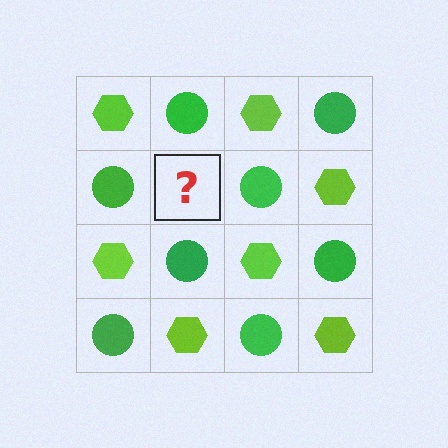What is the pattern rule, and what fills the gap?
The rule is that it alternates lime hexagon and green circle in a checkerboard pattern. The gap should be filled with a lime hexagon.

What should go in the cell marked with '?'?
The missing cell should contain a lime hexagon.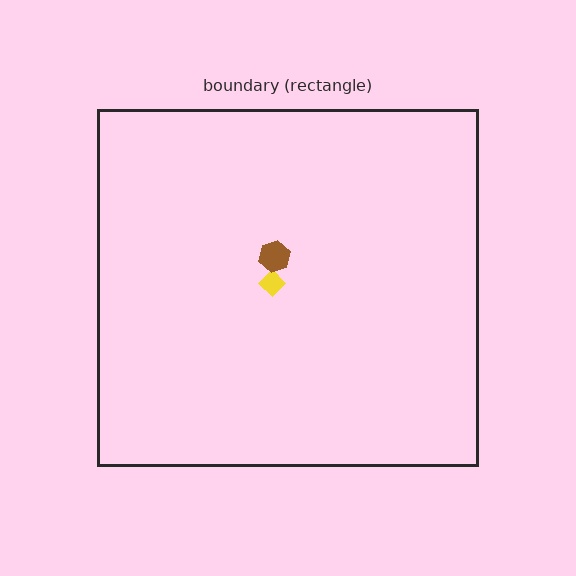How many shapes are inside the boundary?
2 inside, 0 outside.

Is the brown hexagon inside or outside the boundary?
Inside.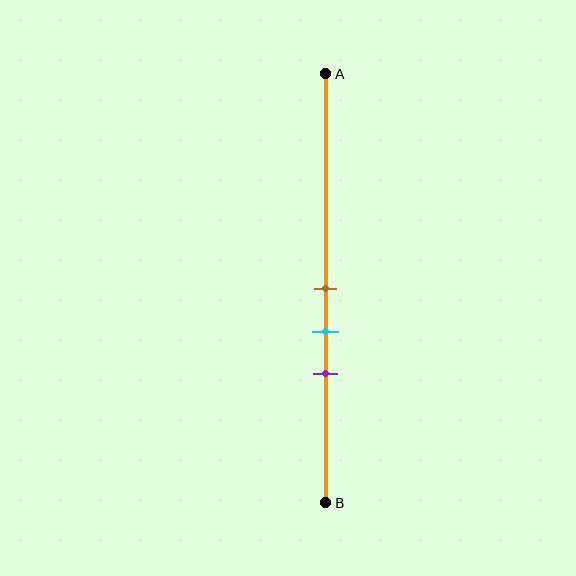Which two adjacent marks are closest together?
The brown and cyan marks are the closest adjacent pair.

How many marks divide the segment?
There are 3 marks dividing the segment.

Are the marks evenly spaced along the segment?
Yes, the marks are approximately evenly spaced.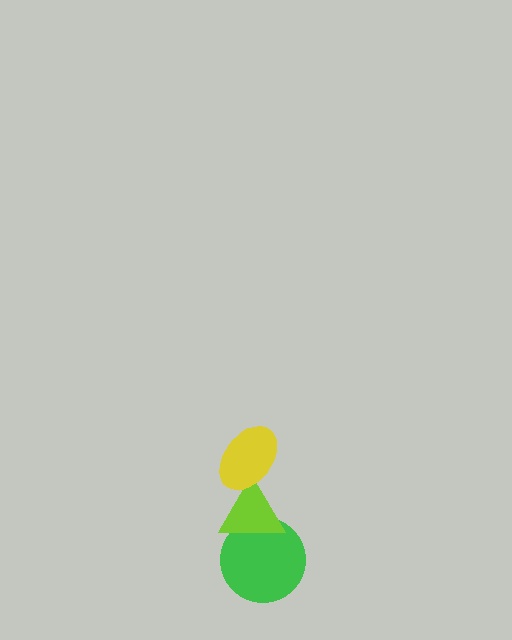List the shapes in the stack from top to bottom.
From top to bottom: the yellow ellipse, the lime triangle, the green circle.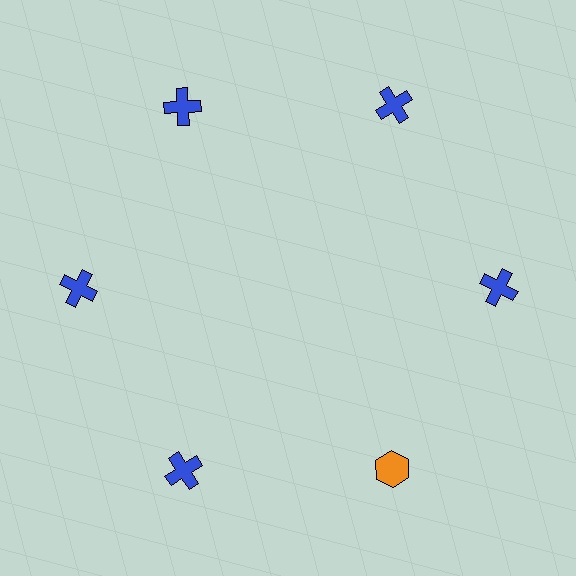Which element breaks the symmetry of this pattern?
The orange hexagon at roughly the 5 o'clock position breaks the symmetry. All other shapes are blue crosses.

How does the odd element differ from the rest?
It differs in both color (orange instead of blue) and shape (hexagon instead of cross).